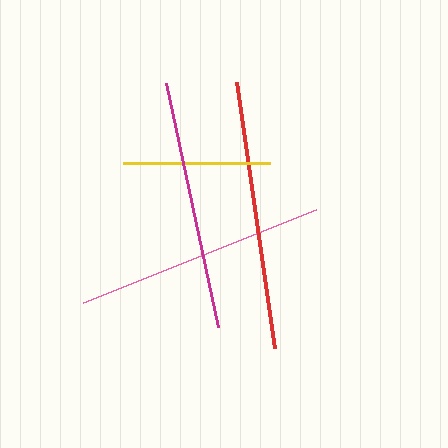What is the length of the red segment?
The red segment is approximately 269 pixels long.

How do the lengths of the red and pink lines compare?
The red and pink lines are approximately the same length.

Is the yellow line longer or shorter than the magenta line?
The magenta line is longer than the yellow line.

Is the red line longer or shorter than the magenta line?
The red line is longer than the magenta line.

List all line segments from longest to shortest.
From longest to shortest: red, pink, magenta, yellow.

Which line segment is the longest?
The red line is the longest at approximately 269 pixels.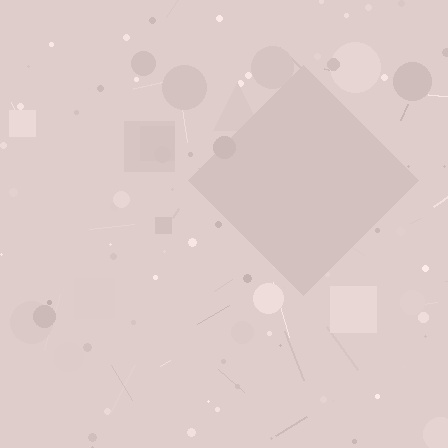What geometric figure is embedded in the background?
A diamond is embedded in the background.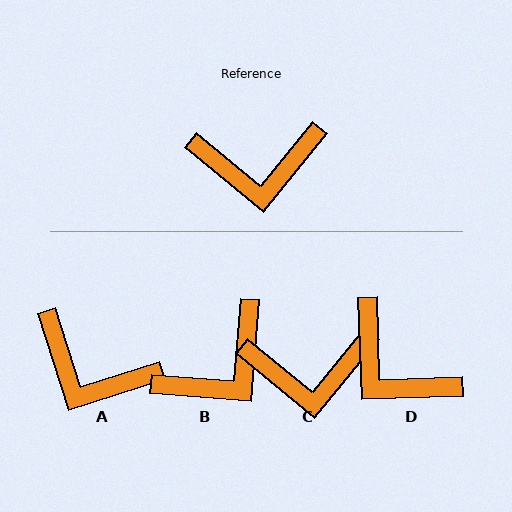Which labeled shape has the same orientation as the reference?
C.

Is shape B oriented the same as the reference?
No, it is off by about 35 degrees.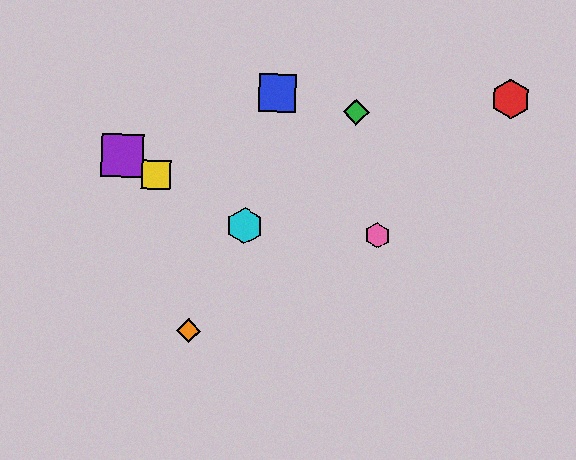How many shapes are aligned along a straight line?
3 shapes (the yellow square, the purple square, the cyan hexagon) are aligned along a straight line.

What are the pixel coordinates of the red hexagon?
The red hexagon is at (511, 99).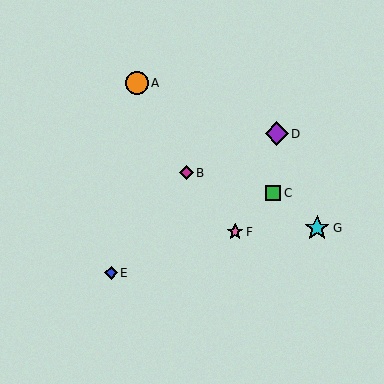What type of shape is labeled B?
Shape B is a magenta diamond.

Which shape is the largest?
The cyan star (labeled G) is the largest.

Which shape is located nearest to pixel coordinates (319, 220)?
The cyan star (labeled G) at (317, 228) is nearest to that location.